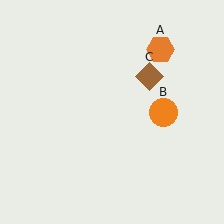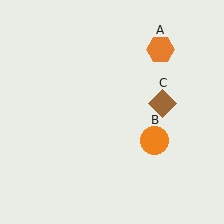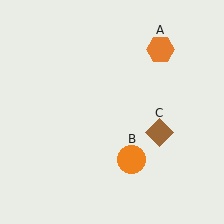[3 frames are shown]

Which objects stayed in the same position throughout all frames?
Orange hexagon (object A) remained stationary.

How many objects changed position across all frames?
2 objects changed position: orange circle (object B), brown diamond (object C).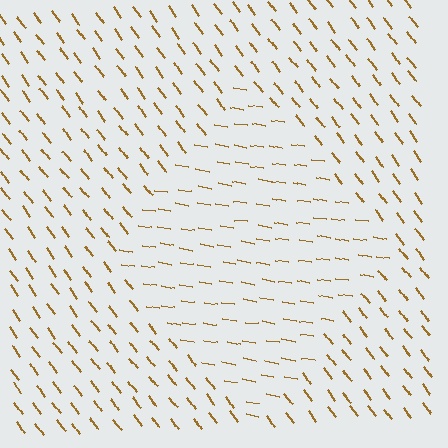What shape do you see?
I see a diamond.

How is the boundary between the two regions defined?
The boundary is defined purely by a change in line orientation (approximately 45 degrees difference). All lines are the same color and thickness.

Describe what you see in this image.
The image is filled with small brown line segments. A diamond region in the image has lines oriented differently from the surrounding lines, creating a visible texture boundary.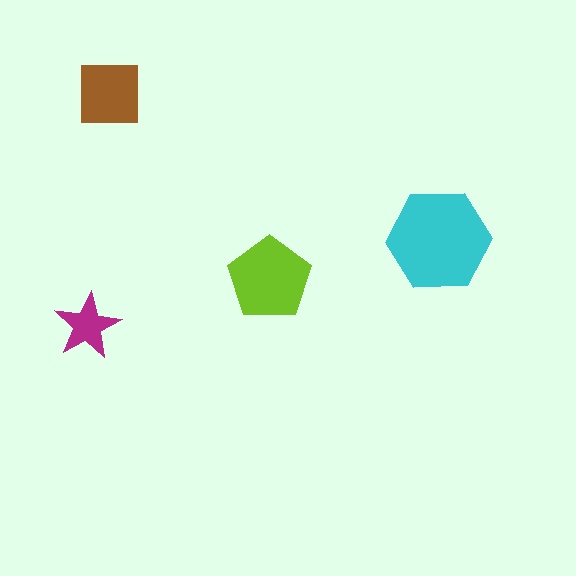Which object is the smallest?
The magenta star.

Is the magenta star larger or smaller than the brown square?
Smaller.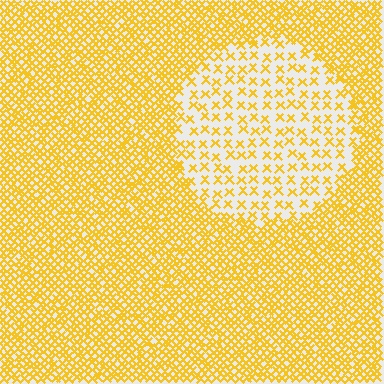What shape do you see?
I see a circle.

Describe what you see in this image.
The image contains small yellow elements arranged at two different densities. A circle-shaped region is visible where the elements are less densely packed than the surrounding area.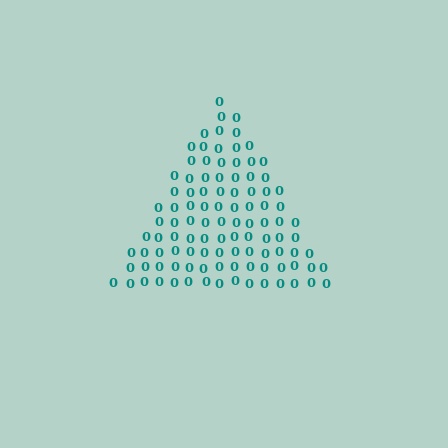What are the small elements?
The small elements are digit 0's.